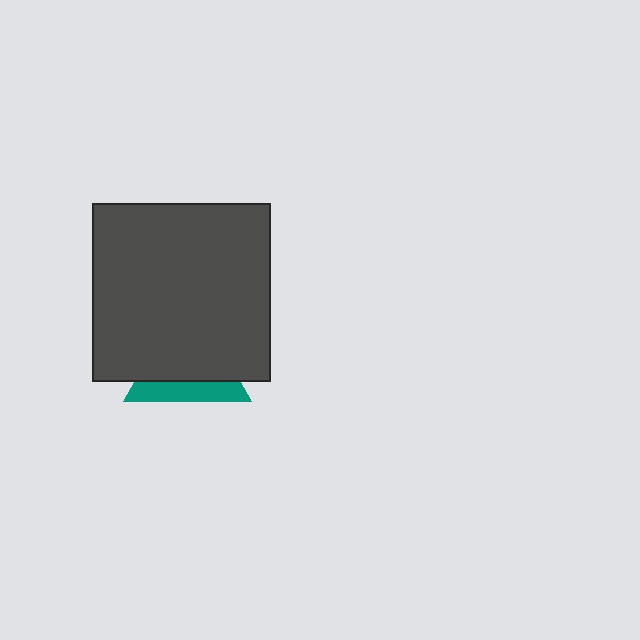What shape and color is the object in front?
The object in front is a dark gray square.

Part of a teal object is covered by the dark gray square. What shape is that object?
It is a triangle.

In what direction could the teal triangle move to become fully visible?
The teal triangle could move down. That would shift it out from behind the dark gray square entirely.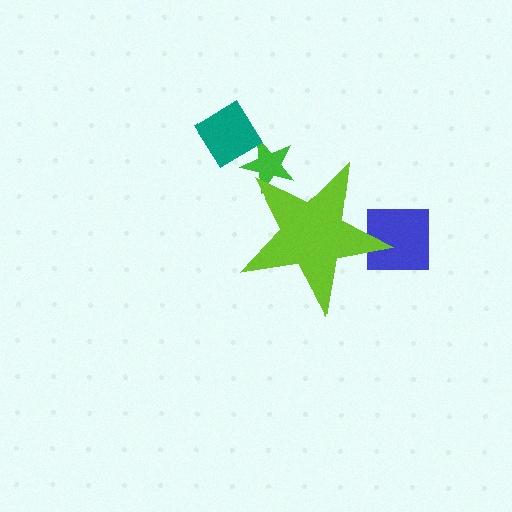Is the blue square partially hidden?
Yes, the blue square is partially hidden behind the lime star.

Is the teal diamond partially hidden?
No, the teal diamond is fully visible.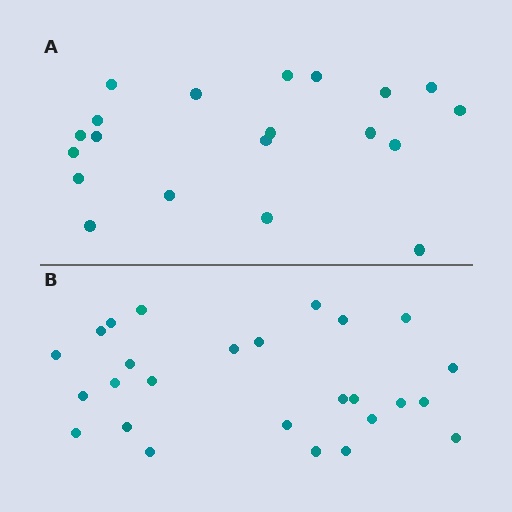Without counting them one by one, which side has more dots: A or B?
Region B (the bottom region) has more dots.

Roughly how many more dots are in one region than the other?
Region B has about 6 more dots than region A.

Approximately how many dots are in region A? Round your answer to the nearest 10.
About 20 dots.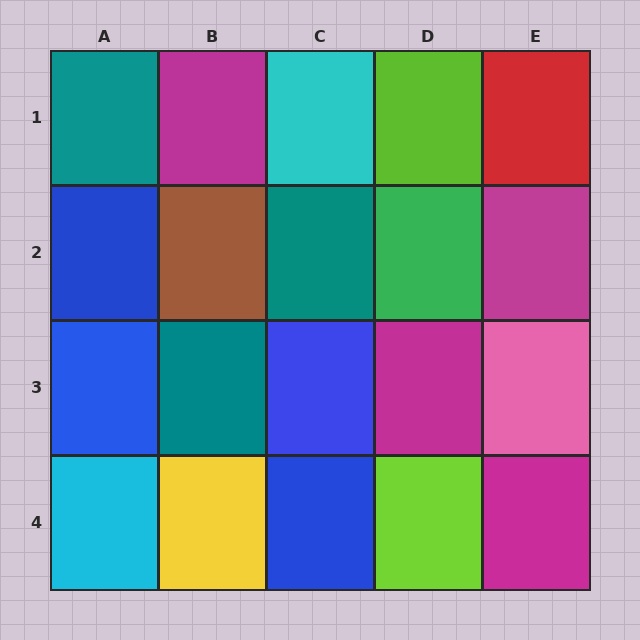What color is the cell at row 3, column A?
Blue.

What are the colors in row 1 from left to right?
Teal, magenta, cyan, lime, red.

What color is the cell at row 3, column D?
Magenta.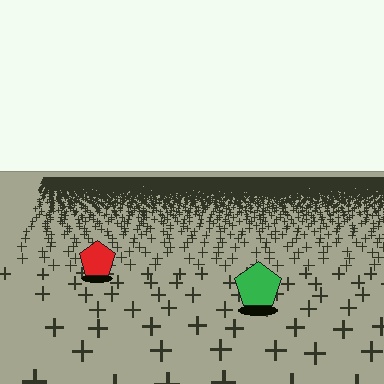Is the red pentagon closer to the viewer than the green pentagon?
No. The green pentagon is closer — you can tell from the texture gradient: the ground texture is coarser near it.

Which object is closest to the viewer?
The green pentagon is closest. The texture marks near it are larger and more spread out.